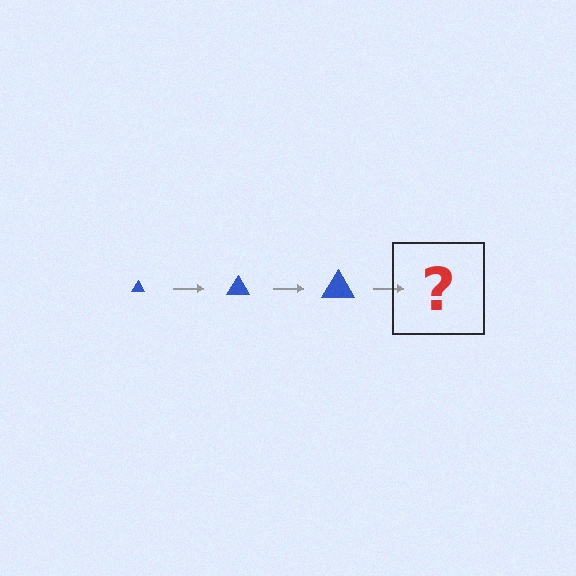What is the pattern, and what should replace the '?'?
The pattern is that the triangle gets progressively larger each step. The '?' should be a blue triangle, larger than the previous one.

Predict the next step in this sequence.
The next step is a blue triangle, larger than the previous one.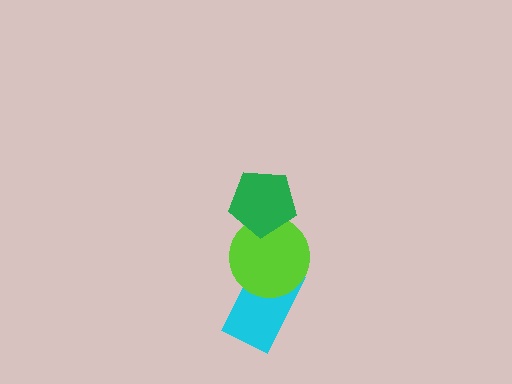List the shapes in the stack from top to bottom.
From top to bottom: the green pentagon, the lime circle, the cyan rectangle.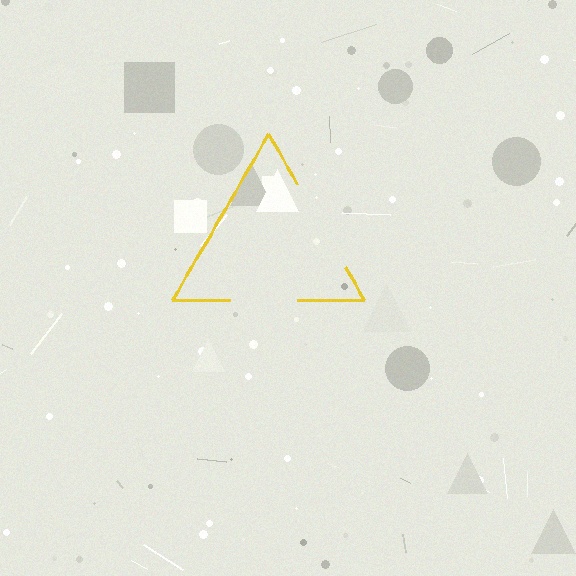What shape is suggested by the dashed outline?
The dashed outline suggests a triangle.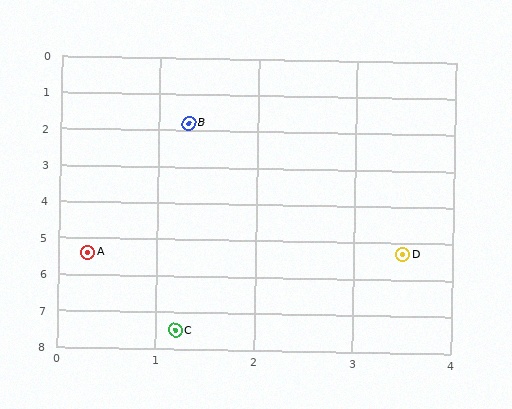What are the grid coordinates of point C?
Point C is at approximately (1.2, 7.5).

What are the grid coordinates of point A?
Point A is at approximately (0.3, 5.4).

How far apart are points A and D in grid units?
Points A and D are about 3.2 grid units apart.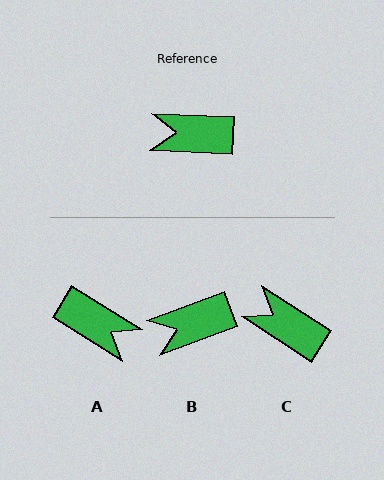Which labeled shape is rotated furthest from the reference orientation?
A, about 150 degrees away.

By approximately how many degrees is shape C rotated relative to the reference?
Approximately 31 degrees clockwise.